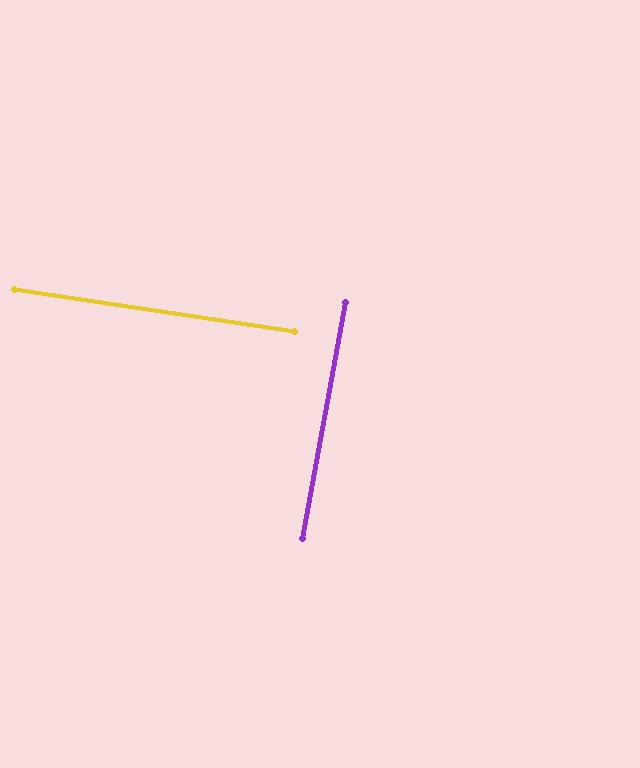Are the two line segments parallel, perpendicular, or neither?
Perpendicular — they meet at approximately 88°.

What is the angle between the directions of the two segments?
Approximately 88 degrees.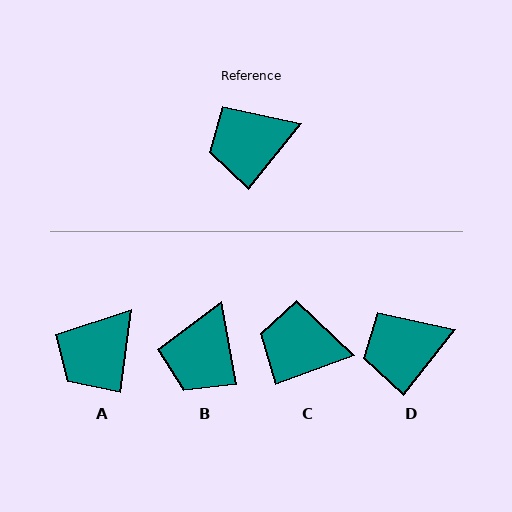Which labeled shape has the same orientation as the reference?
D.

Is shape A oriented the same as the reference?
No, it is off by about 31 degrees.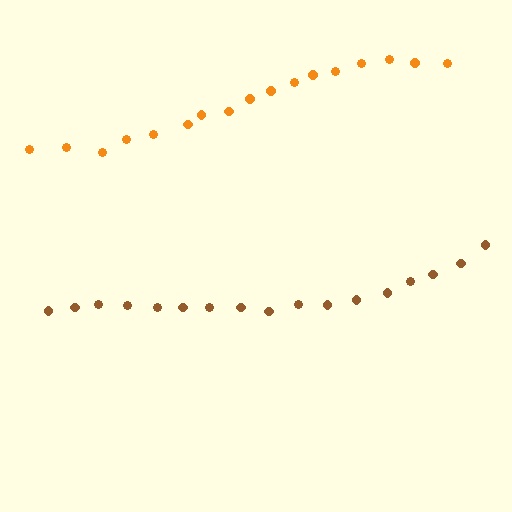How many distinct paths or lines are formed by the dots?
There are 2 distinct paths.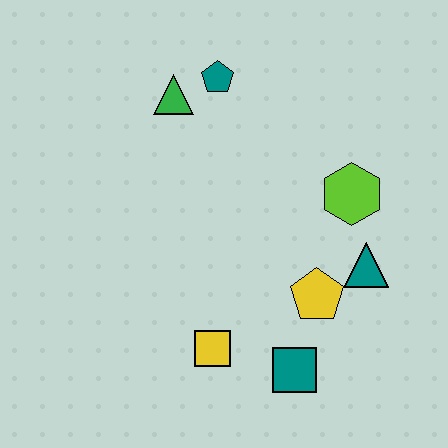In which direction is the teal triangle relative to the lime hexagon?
The teal triangle is below the lime hexagon.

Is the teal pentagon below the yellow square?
No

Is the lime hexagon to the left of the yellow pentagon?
No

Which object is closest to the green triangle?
The teal pentagon is closest to the green triangle.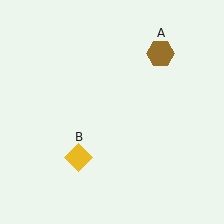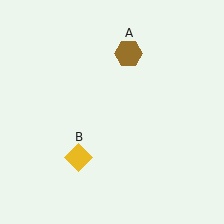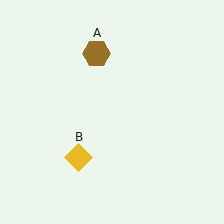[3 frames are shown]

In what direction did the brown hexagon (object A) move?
The brown hexagon (object A) moved left.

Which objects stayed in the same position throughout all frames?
Yellow diamond (object B) remained stationary.